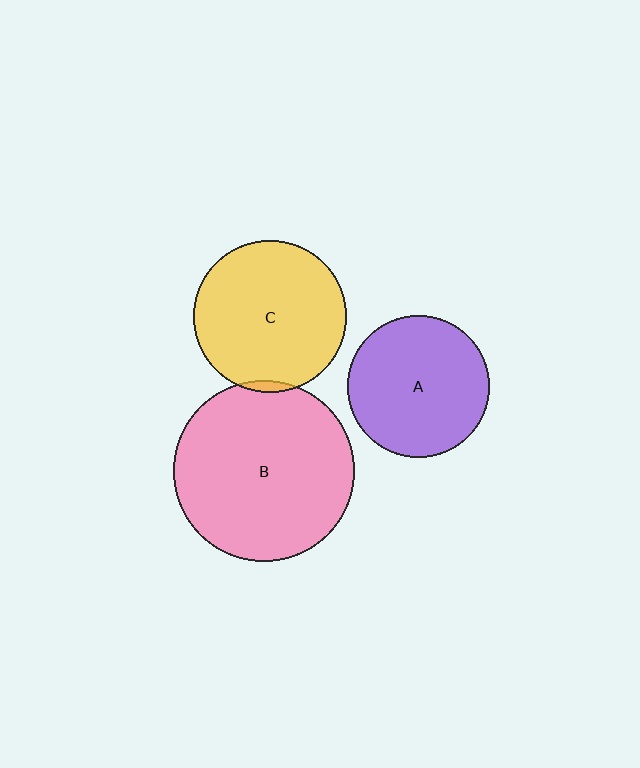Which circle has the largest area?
Circle B (pink).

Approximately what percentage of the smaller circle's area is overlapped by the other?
Approximately 5%.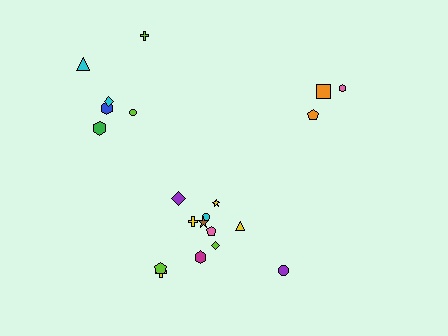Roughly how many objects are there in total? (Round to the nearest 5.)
Roughly 20 objects in total.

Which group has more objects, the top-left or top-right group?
The top-left group.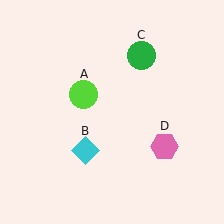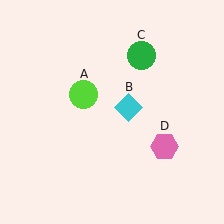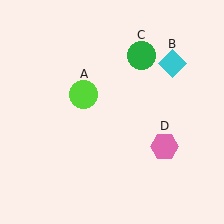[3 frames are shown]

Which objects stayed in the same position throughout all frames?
Lime circle (object A) and green circle (object C) and pink hexagon (object D) remained stationary.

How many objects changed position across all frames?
1 object changed position: cyan diamond (object B).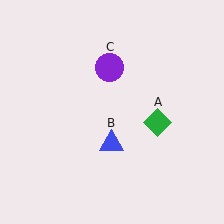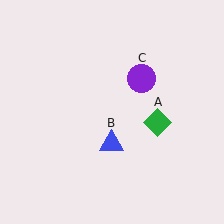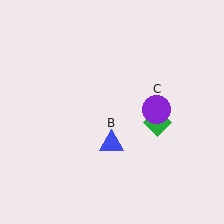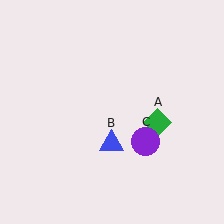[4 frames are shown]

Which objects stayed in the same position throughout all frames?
Green diamond (object A) and blue triangle (object B) remained stationary.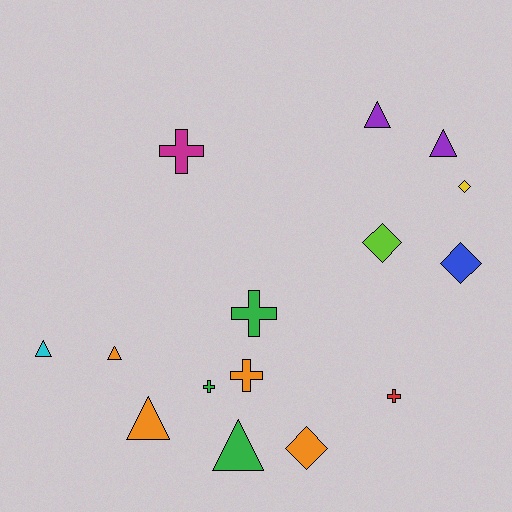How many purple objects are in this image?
There are 2 purple objects.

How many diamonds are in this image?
There are 4 diamonds.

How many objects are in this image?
There are 15 objects.